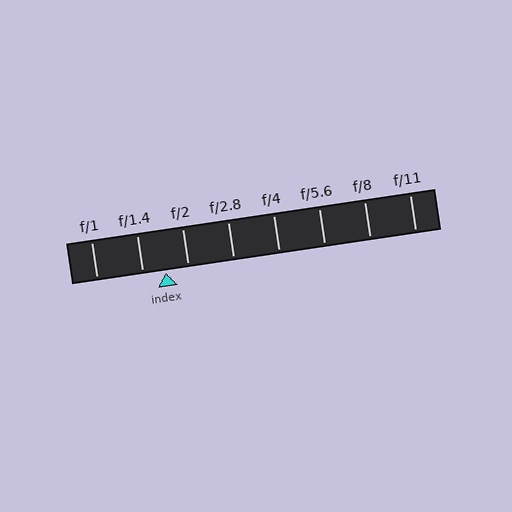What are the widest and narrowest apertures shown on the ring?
The widest aperture shown is f/1 and the narrowest is f/11.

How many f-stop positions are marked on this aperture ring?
There are 8 f-stop positions marked.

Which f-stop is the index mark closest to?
The index mark is closest to f/2.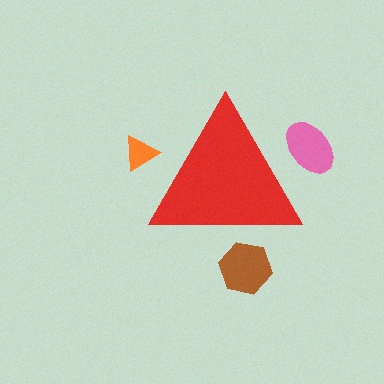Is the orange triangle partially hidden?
Yes, the orange triangle is partially hidden behind the red triangle.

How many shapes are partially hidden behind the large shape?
3 shapes are partially hidden.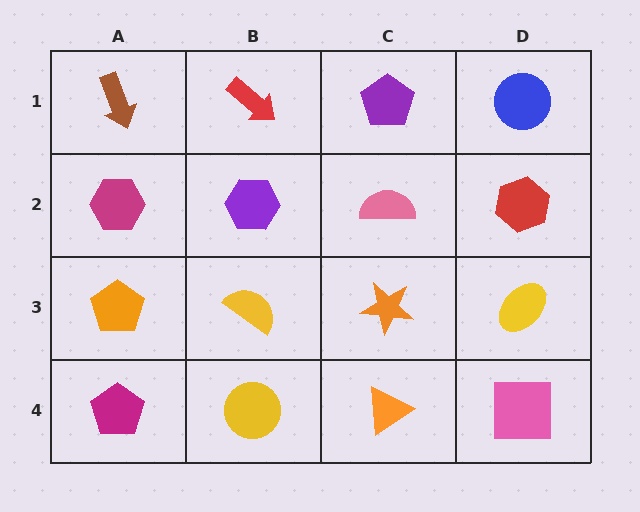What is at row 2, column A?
A magenta hexagon.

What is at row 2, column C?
A pink semicircle.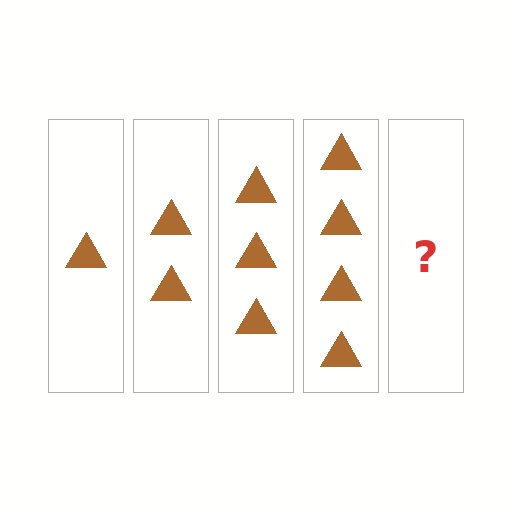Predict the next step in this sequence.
The next step is 5 triangles.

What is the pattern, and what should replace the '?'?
The pattern is that each step adds one more triangle. The '?' should be 5 triangles.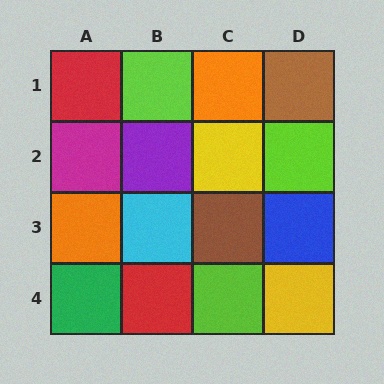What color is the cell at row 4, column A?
Green.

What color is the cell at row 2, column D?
Lime.